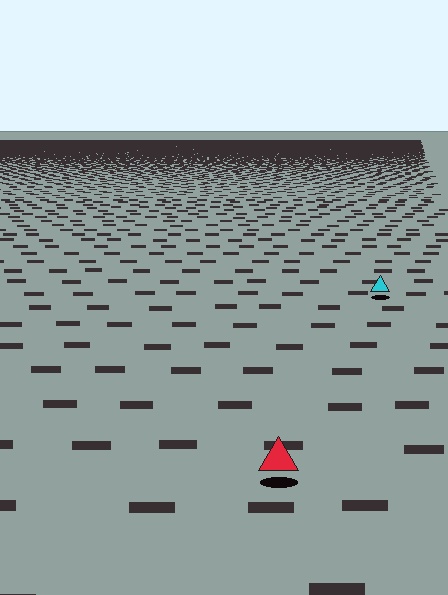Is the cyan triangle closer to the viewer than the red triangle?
No. The red triangle is closer — you can tell from the texture gradient: the ground texture is coarser near it.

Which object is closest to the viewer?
The red triangle is closest. The texture marks near it are larger and more spread out.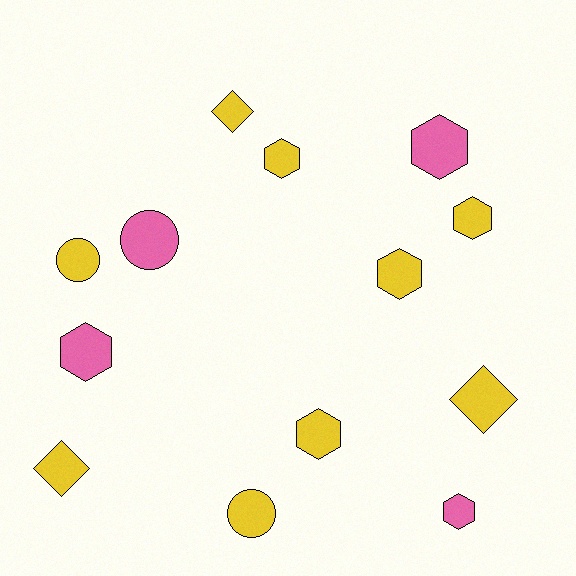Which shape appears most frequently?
Hexagon, with 7 objects.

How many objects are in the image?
There are 13 objects.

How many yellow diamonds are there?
There are 3 yellow diamonds.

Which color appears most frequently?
Yellow, with 9 objects.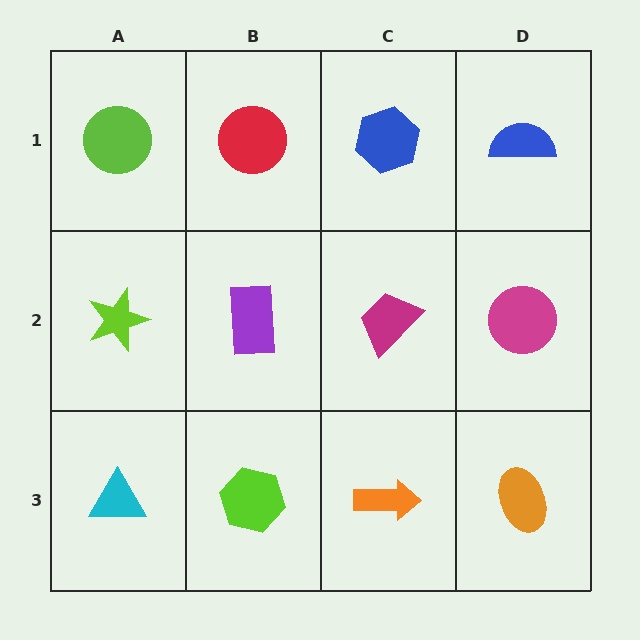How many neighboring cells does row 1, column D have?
2.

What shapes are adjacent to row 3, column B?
A purple rectangle (row 2, column B), a cyan triangle (row 3, column A), an orange arrow (row 3, column C).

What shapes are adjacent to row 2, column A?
A lime circle (row 1, column A), a cyan triangle (row 3, column A), a purple rectangle (row 2, column B).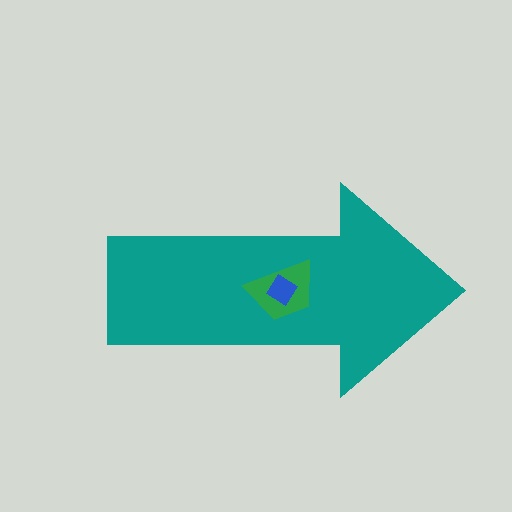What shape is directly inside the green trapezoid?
The blue diamond.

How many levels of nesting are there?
3.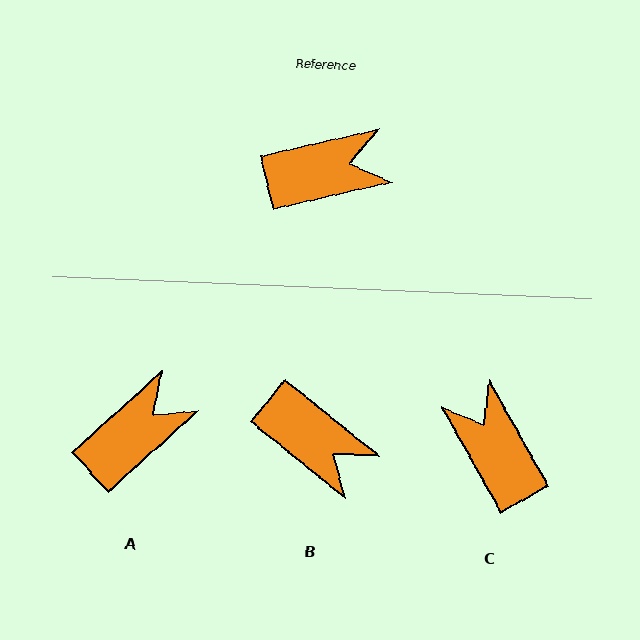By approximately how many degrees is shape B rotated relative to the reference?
Approximately 52 degrees clockwise.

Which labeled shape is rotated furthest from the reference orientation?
C, about 107 degrees away.